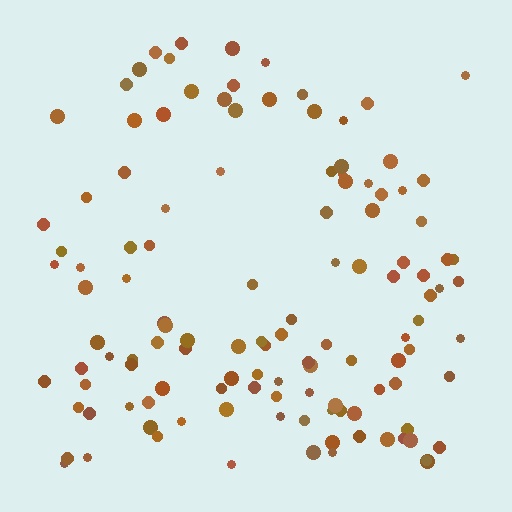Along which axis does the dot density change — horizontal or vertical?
Vertical.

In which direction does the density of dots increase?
From top to bottom, with the bottom side densest.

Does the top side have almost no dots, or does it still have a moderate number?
Still a moderate number, just noticeably fewer than the bottom.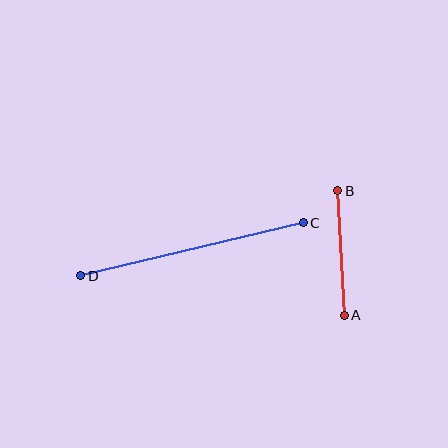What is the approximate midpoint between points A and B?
The midpoint is at approximately (341, 253) pixels.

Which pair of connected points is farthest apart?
Points C and D are farthest apart.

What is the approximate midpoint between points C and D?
The midpoint is at approximately (192, 249) pixels.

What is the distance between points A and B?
The distance is approximately 124 pixels.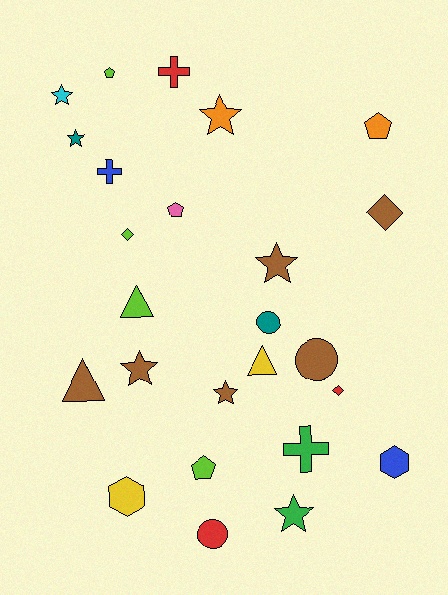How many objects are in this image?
There are 25 objects.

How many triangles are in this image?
There are 3 triangles.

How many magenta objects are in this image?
There are no magenta objects.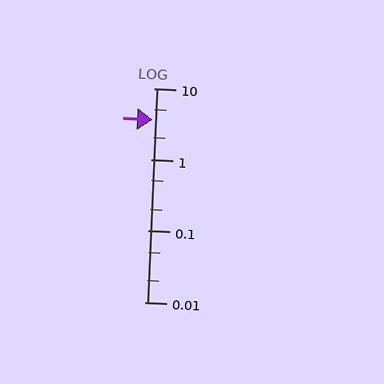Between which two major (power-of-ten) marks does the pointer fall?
The pointer is between 1 and 10.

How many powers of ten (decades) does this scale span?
The scale spans 3 decades, from 0.01 to 10.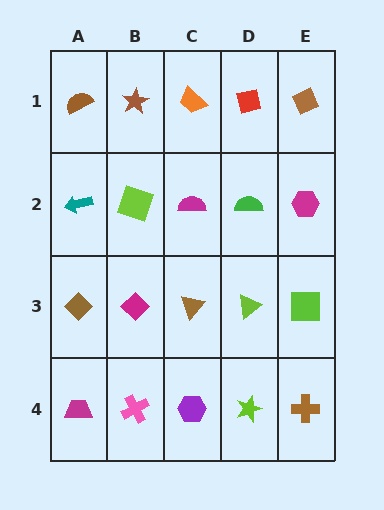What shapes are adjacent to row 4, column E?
A lime square (row 3, column E), a lime star (row 4, column D).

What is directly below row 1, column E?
A magenta hexagon.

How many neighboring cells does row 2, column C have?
4.